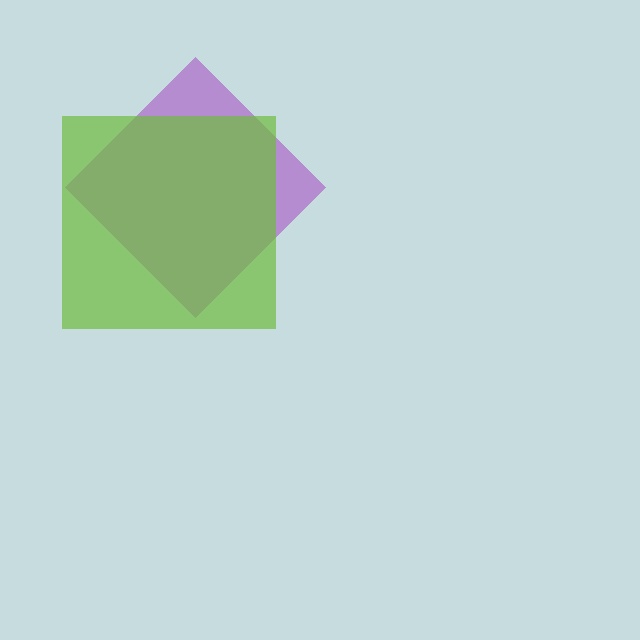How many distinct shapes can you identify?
There are 2 distinct shapes: a purple diamond, a lime square.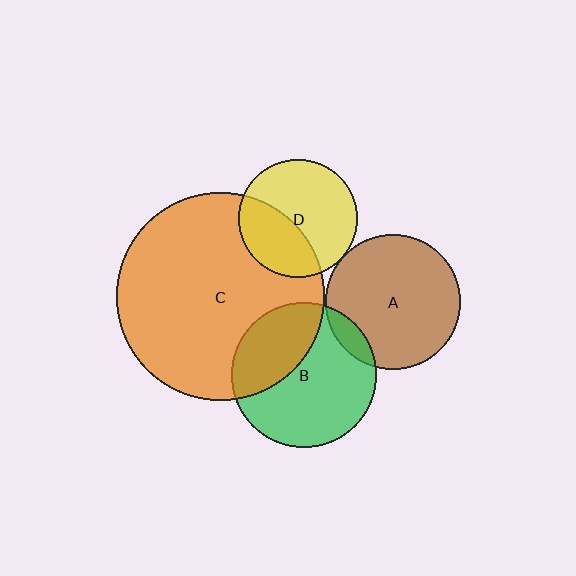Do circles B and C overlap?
Yes.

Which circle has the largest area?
Circle C (orange).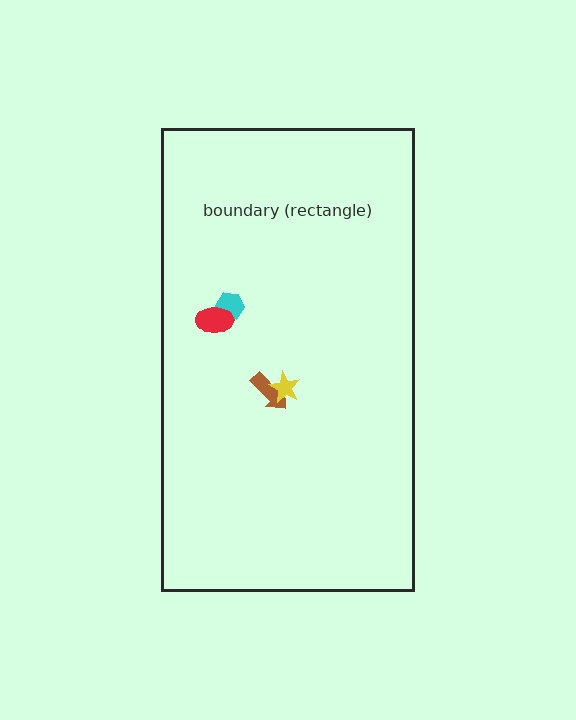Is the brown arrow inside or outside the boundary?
Inside.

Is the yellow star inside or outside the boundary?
Inside.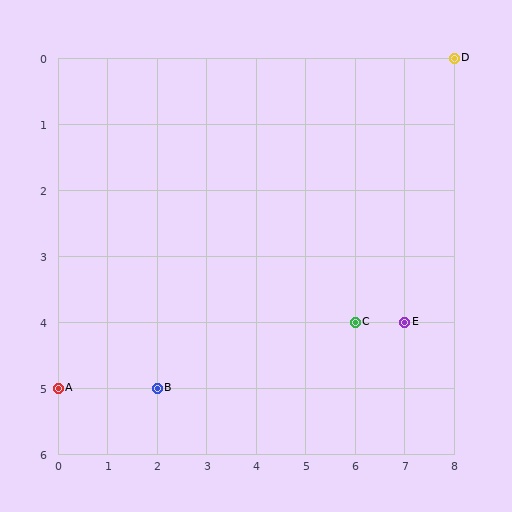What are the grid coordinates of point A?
Point A is at grid coordinates (0, 5).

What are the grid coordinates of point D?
Point D is at grid coordinates (8, 0).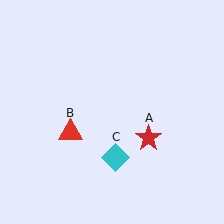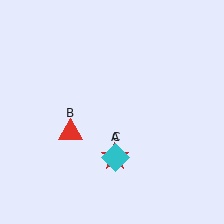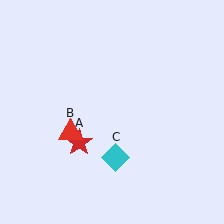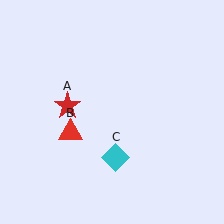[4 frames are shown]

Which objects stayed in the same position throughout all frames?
Red triangle (object B) and cyan diamond (object C) remained stationary.